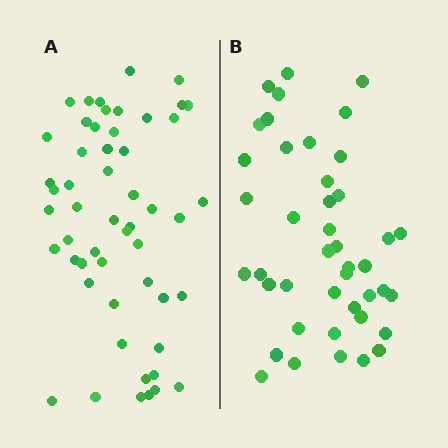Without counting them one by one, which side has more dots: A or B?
Region A (the left region) has more dots.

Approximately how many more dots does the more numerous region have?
Region A has roughly 10 or so more dots than region B.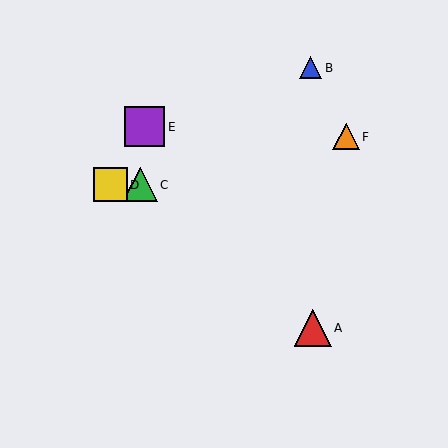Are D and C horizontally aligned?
Yes, both are at y≈185.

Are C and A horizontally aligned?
No, C is at y≈185 and A is at y≈328.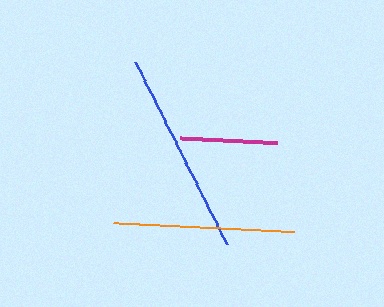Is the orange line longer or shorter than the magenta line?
The orange line is longer than the magenta line.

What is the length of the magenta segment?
The magenta segment is approximately 97 pixels long.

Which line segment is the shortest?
The magenta line is the shortest at approximately 97 pixels.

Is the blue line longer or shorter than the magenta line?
The blue line is longer than the magenta line.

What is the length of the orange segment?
The orange segment is approximately 182 pixels long.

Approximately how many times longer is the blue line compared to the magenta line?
The blue line is approximately 2.1 times the length of the magenta line.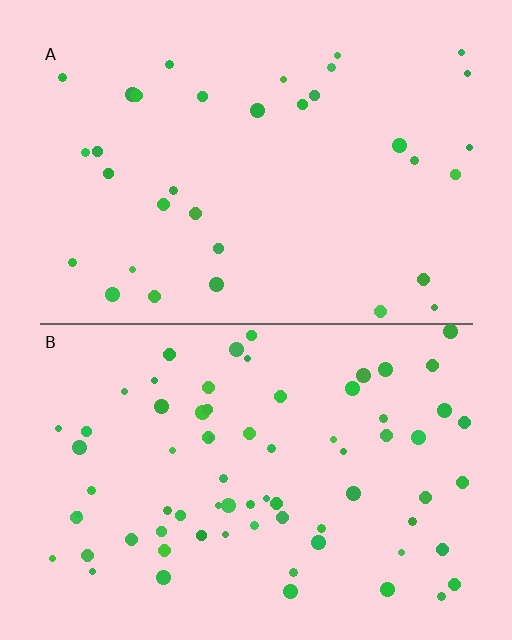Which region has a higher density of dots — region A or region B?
B (the bottom).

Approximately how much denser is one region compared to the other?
Approximately 2.1× — region B over region A.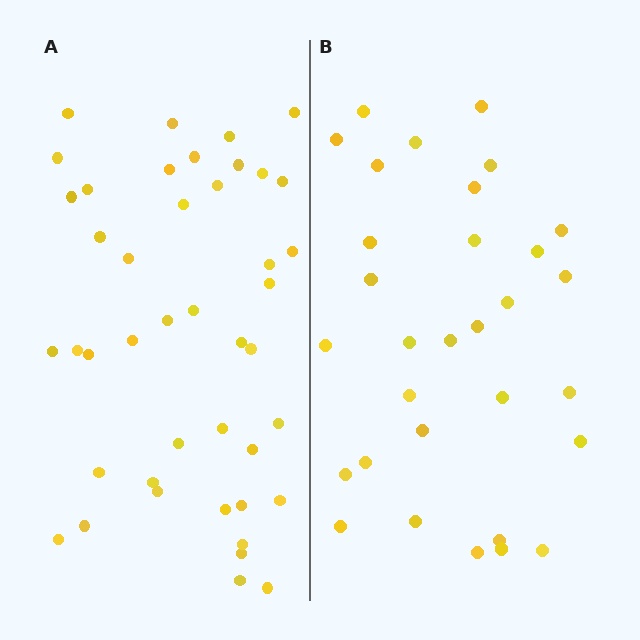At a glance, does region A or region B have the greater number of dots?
Region A (the left region) has more dots.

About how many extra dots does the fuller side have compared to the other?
Region A has roughly 12 or so more dots than region B.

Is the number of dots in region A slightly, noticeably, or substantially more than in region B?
Region A has noticeably more, but not dramatically so. The ratio is roughly 1.4 to 1.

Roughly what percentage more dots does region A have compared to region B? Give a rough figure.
About 40% more.